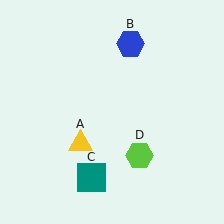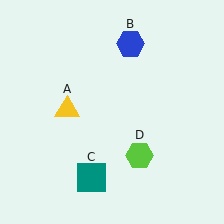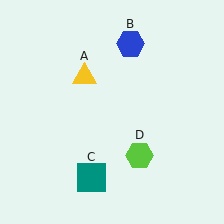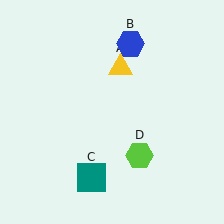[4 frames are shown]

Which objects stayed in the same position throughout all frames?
Blue hexagon (object B) and teal square (object C) and lime hexagon (object D) remained stationary.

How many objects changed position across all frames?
1 object changed position: yellow triangle (object A).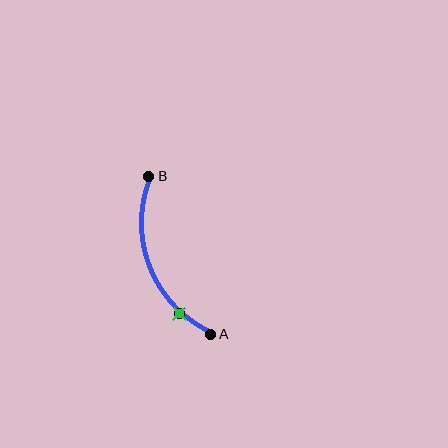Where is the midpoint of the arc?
The arc midpoint is the point on the curve farthest from the straight line joining A and B. It sits to the left of that line.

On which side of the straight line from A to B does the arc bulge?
The arc bulges to the left of the straight line connecting A and B.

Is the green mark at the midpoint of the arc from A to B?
No. The green mark lies on the arc but is closer to endpoint A. The arc midpoint would be at the point on the curve equidistant along the arc from both A and B.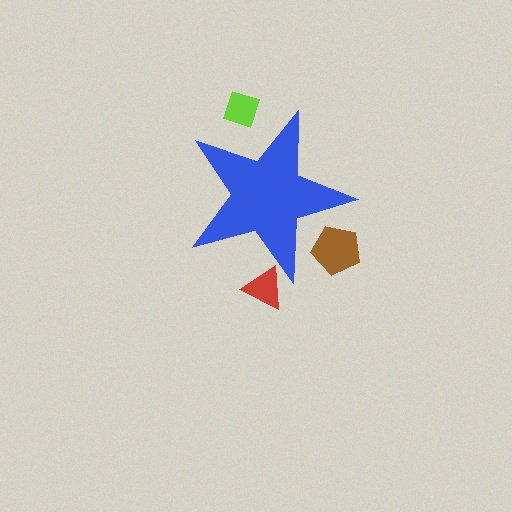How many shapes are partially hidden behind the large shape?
3 shapes are partially hidden.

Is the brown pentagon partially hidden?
Yes, the brown pentagon is partially hidden behind the blue star.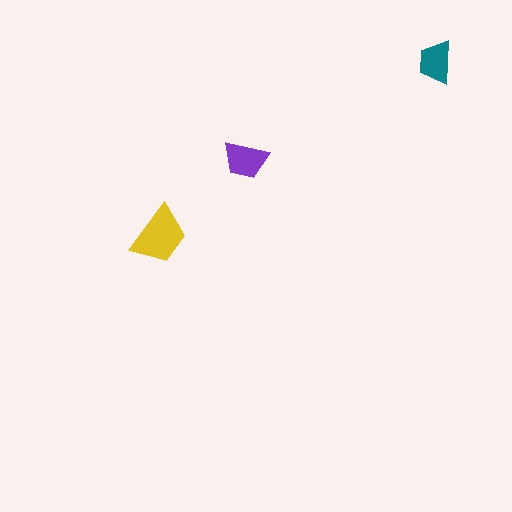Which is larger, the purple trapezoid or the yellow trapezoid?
The yellow one.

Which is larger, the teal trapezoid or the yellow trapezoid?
The yellow one.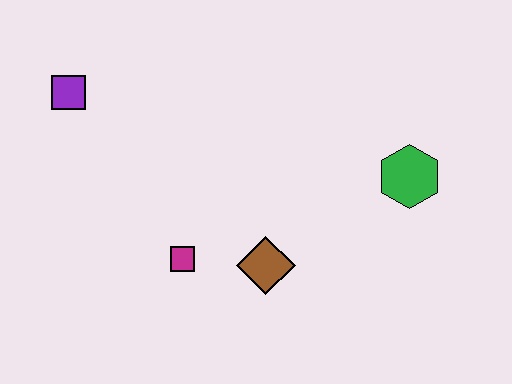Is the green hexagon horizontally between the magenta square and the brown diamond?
No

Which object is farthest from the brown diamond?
The purple square is farthest from the brown diamond.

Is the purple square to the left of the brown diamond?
Yes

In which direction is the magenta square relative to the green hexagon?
The magenta square is to the left of the green hexagon.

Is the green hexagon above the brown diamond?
Yes